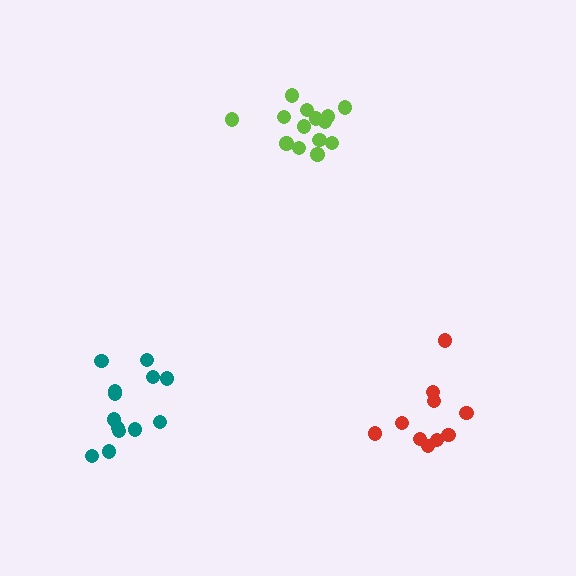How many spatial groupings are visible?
There are 3 spatial groupings.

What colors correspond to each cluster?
The clusters are colored: red, lime, teal.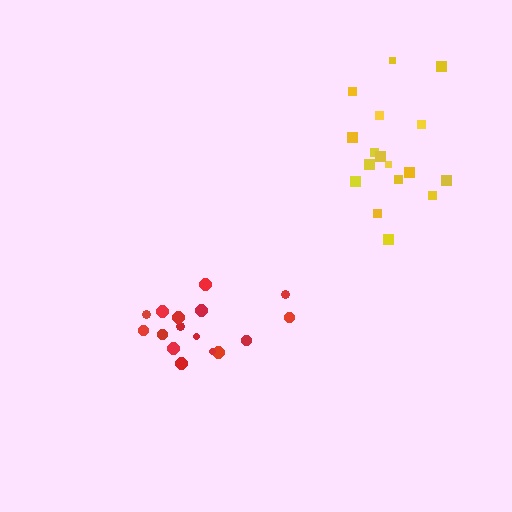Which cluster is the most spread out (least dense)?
Yellow.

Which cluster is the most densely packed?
Red.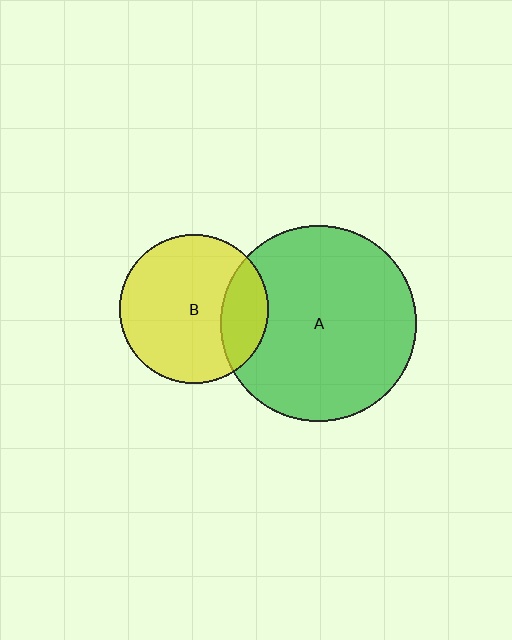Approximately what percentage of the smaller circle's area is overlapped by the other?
Approximately 20%.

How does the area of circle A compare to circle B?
Approximately 1.7 times.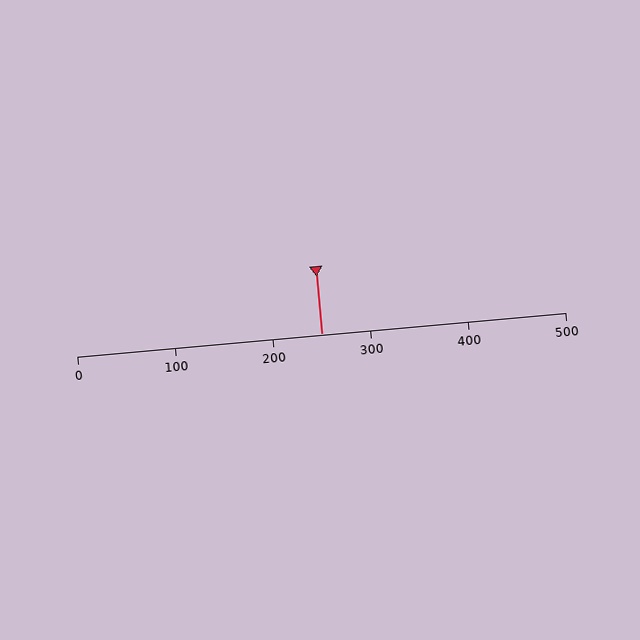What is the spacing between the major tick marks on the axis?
The major ticks are spaced 100 apart.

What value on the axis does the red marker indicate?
The marker indicates approximately 250.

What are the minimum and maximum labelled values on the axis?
The axis runs from 0 to 500.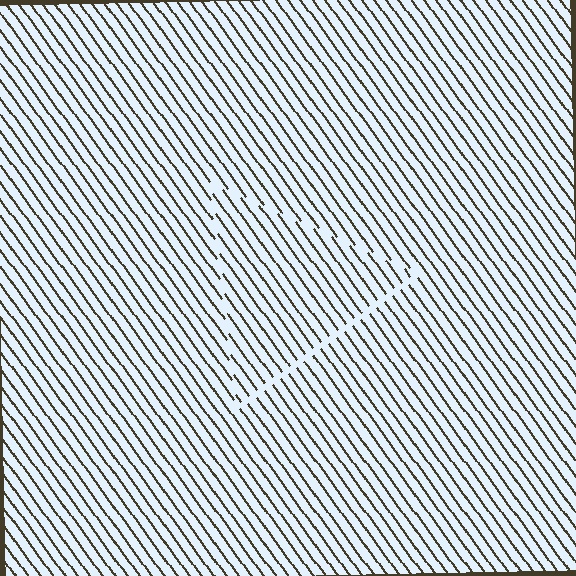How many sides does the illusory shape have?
3 sides — the line-ends trace a triangle.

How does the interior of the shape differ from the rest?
The interior of the shape contains the same grating, shifted by half a period — the contour is defined by the phase discontinuity where line-ends from the inner and outer gratings abut.